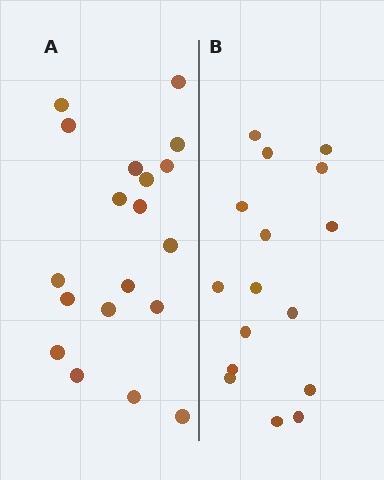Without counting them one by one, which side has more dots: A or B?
Region A (the left region) has more dots.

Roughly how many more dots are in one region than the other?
Region A has just a few more — roughly 2 or 3 more dots than region B.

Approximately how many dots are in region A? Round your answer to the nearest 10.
About 20 dots. (The exact count is 19, which rounds to 20.)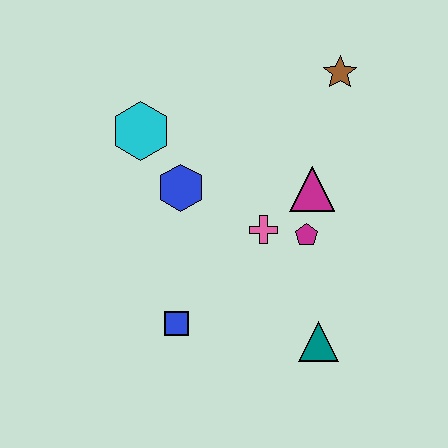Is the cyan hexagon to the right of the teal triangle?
No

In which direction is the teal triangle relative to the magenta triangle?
The teal triangle is below the magenta triangle.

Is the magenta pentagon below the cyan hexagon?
Yes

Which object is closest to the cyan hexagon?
The blue hexagon is closest to the cyan hexagon.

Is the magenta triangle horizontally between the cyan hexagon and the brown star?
Yes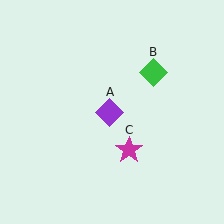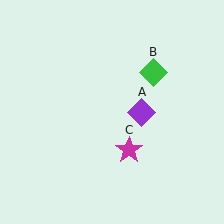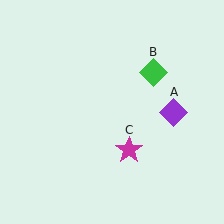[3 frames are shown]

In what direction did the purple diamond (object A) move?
The purple diamond (object A) moved right.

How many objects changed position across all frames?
1 object changed position: purple diamond (object A).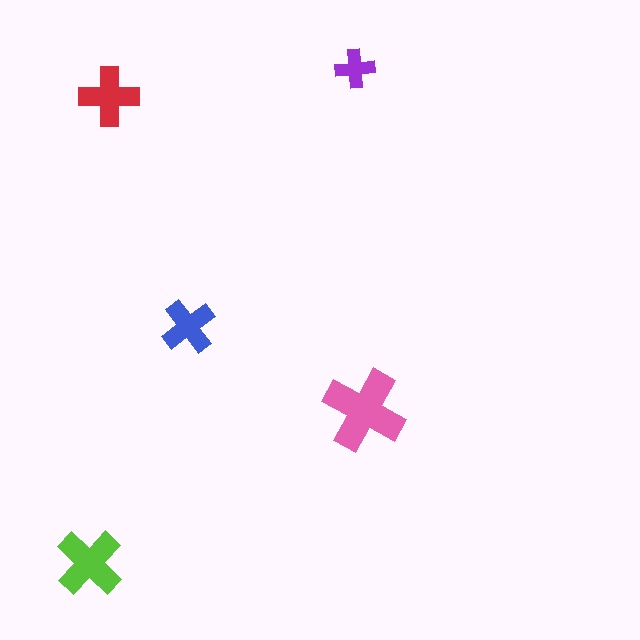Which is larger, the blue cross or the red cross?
The red one.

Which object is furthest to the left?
The lime cross is leftmost.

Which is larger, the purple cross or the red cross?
The red one.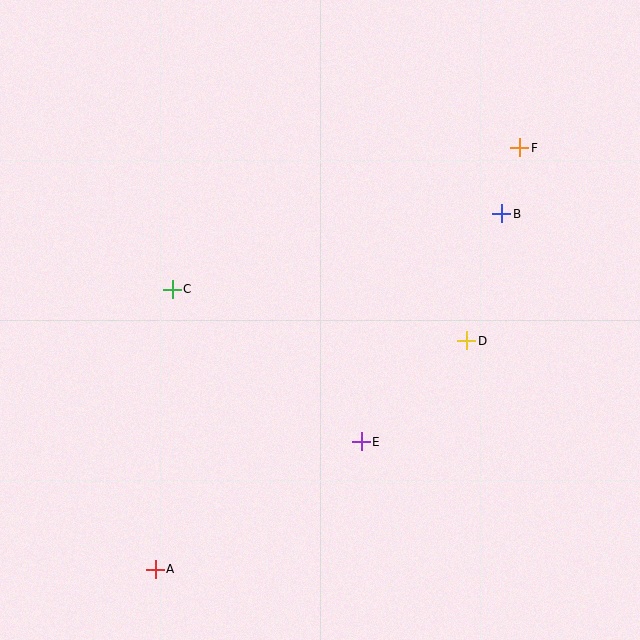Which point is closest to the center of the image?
Point E at (361, 442) is closest to the center.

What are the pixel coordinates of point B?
Point B is at (502, 214).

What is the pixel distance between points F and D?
The distance between F and D is 200 pixels.